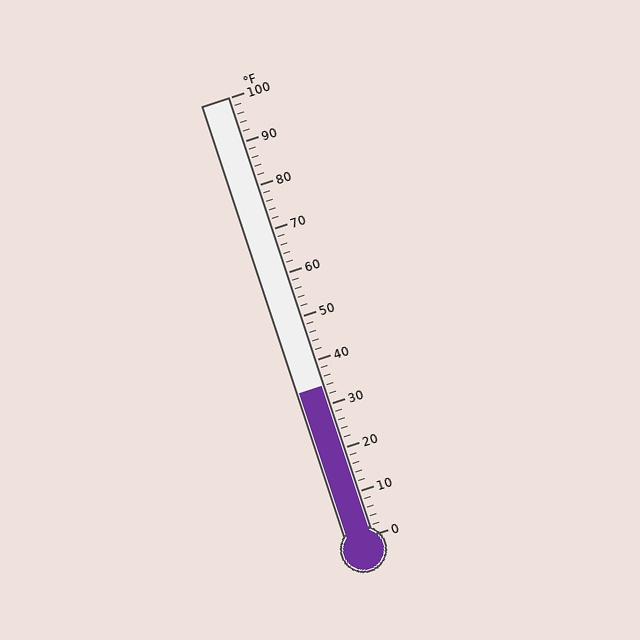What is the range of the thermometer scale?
The thermometer scale ranges from 0°F to 100°F.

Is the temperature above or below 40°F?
The temperature is below 40°F.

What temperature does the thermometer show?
The thermometer shows approximately 34°F.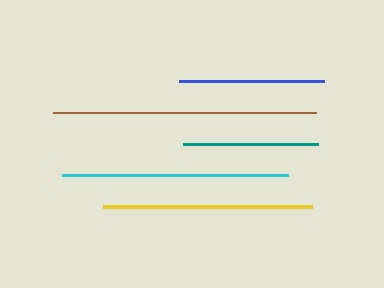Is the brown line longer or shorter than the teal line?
The brown line is longer than the teal line.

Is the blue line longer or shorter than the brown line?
The brown line is longer than the blue line.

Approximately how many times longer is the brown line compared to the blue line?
The brown line is approximately 1.8 times the length of the blue line.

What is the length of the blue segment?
The blue segment is approximately 145 pixels long.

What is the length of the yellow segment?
The yellow segment is approximately 209 pixels long.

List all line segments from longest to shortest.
From longest to shortest: brown, cyan, yellow, blue, teal.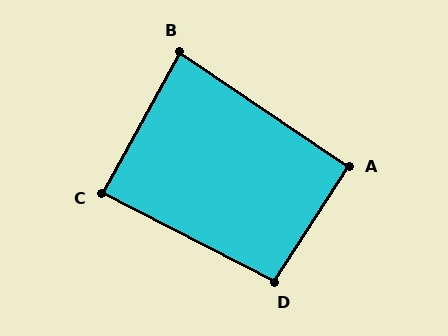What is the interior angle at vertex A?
Approximately 91 degrees (approximately right).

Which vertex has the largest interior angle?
D, at approximately 96 degrees.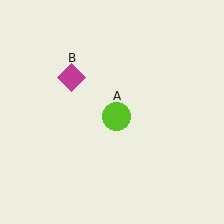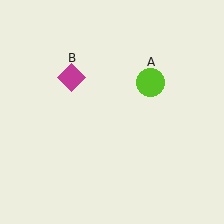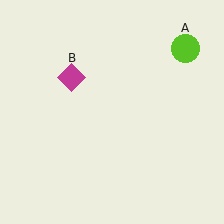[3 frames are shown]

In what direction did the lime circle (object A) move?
The lime circle (object A) moved up and to the right.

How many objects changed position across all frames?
1 object changed position: lime circle (object A).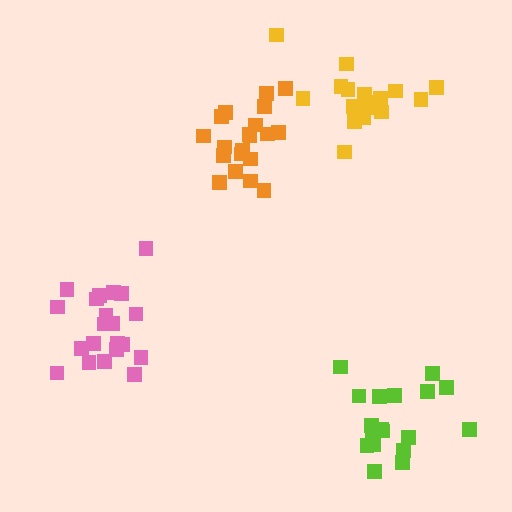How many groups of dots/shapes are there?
There are 4 groups.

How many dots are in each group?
Group 1: 19 dots, Group 2: 21 dots, Group 3: 20 dots, Group 4: 20 dots (80 total).